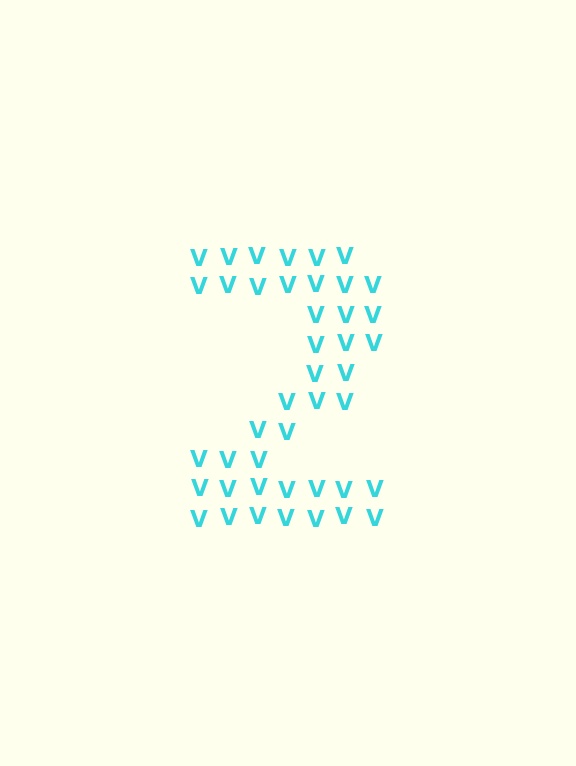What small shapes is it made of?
It is made of small letter V's.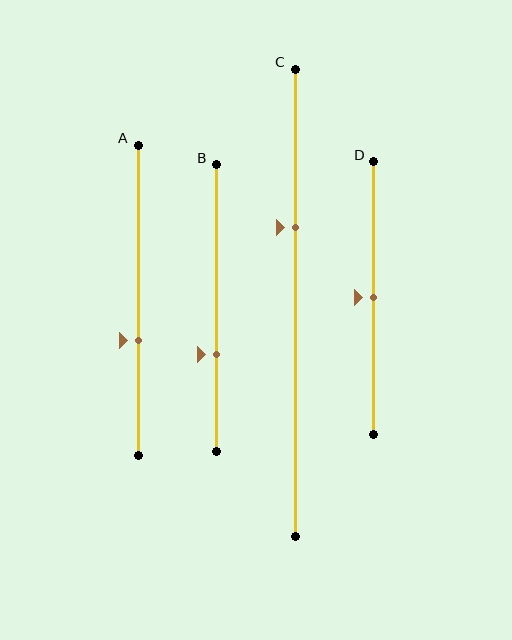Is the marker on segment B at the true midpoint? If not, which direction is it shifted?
No, the marker on segment B is shifted downward by about 16% of the segment length.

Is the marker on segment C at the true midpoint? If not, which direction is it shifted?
No, the marker on segment C is shifted upward by about 16% of the segment length.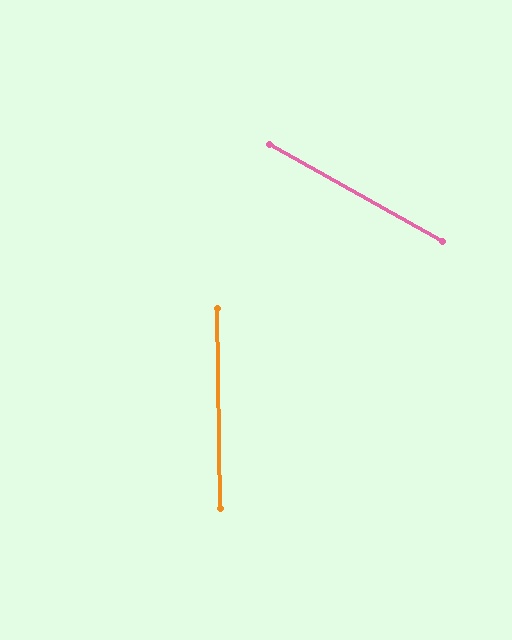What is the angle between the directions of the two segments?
Approximately 60 degrees.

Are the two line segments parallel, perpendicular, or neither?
Neither parallel nor perpendicular — they differ by about 60°.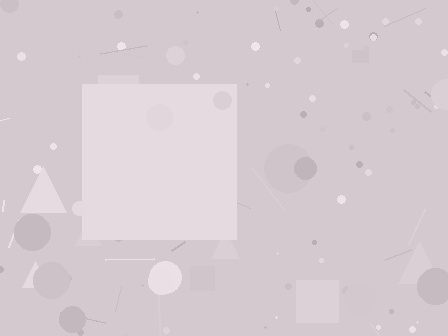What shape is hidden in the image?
A square is hidden in the image.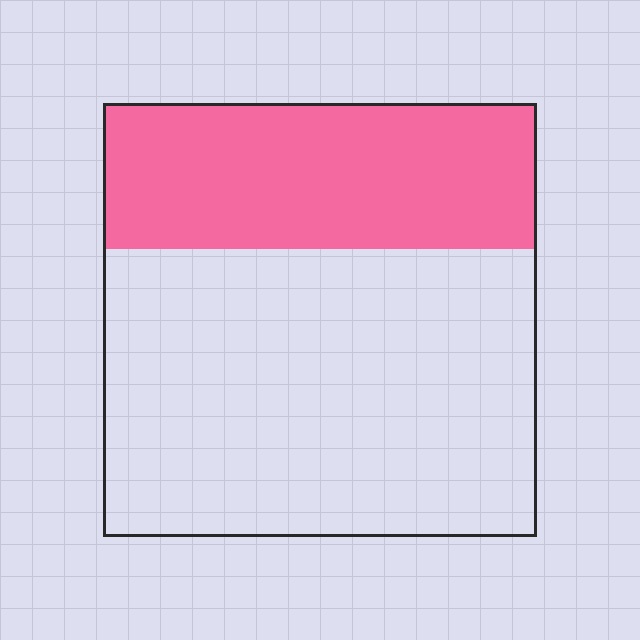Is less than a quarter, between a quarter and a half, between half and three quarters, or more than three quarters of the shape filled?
Between a quarter and a half.